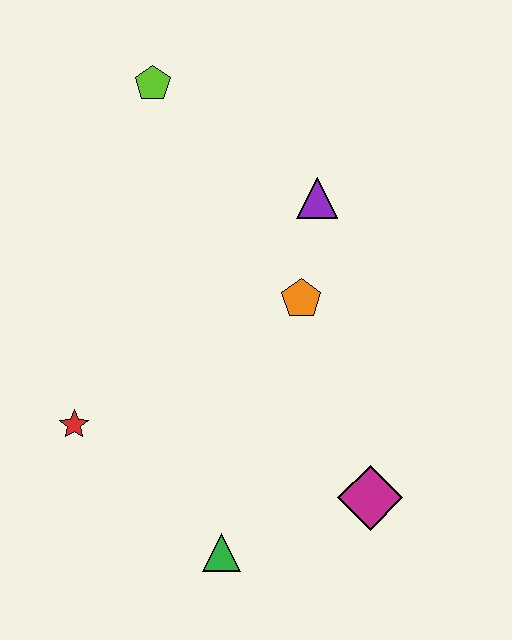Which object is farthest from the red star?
The lime pentagon is farthest from the red star.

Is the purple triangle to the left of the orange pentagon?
No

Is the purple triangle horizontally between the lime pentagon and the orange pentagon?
No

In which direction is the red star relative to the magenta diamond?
The red star is to the left of the magenta diamond.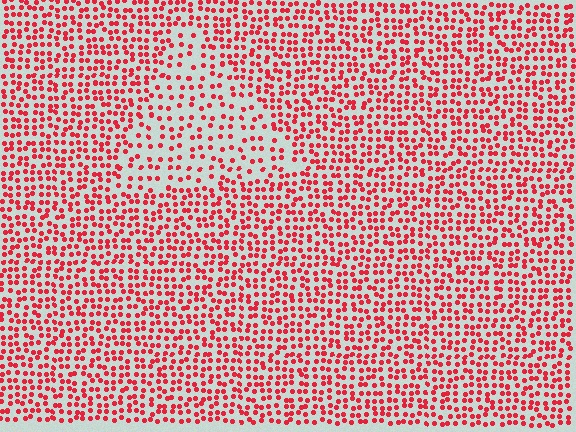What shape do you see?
I see a triangle.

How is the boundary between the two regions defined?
The boundary is defined by a change in element density (approximately 1.9x ratio). All elements are the same color, size, and shape.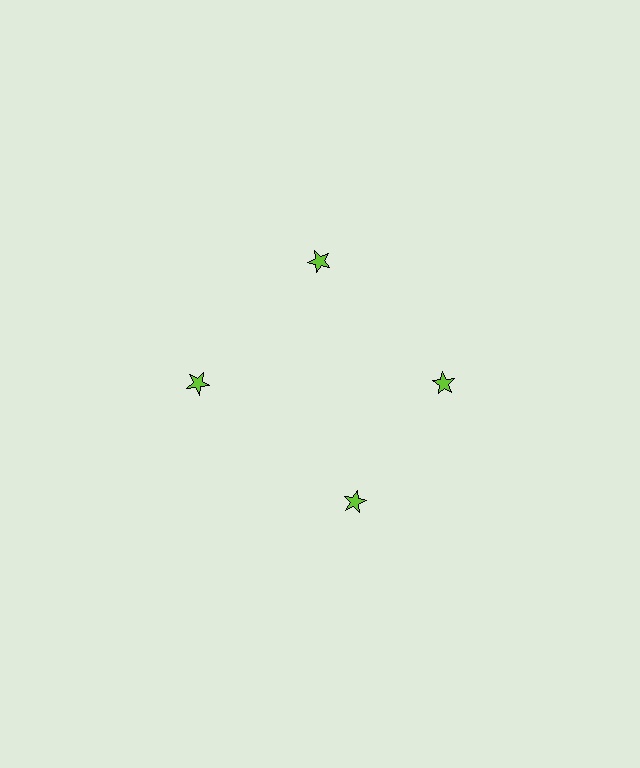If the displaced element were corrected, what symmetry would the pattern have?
It would have 4-fold rotational symmetry — the pattern would map onto itself every 90 degrees.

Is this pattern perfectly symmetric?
No. The 4 lime stars are arranged in a ring, but one element near the 6 o'clock position is rotated out of alignment along the ring, breaking the 4-fold rotational symmetry.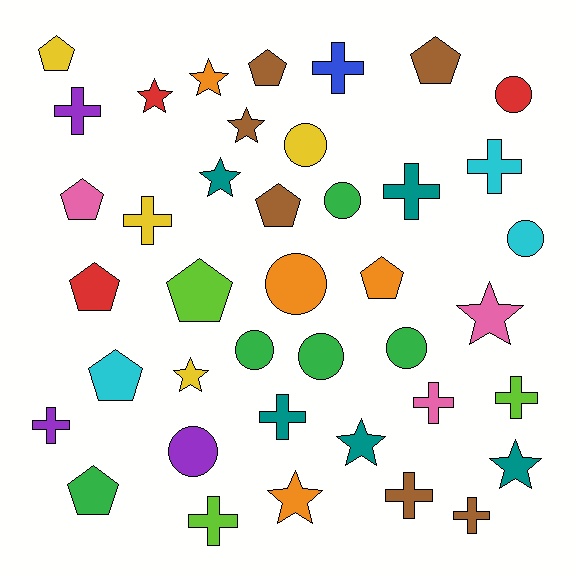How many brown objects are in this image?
There are 6 brown objects.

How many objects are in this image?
There are 40 objects.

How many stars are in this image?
There are 9 stars.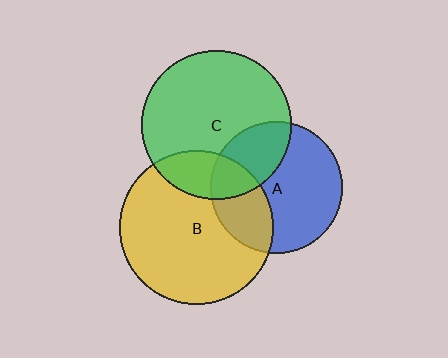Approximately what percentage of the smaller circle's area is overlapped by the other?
Approximately 20%.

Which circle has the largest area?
Circle B (yellow).